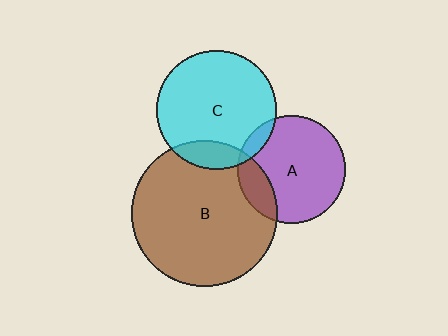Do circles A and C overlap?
Yes.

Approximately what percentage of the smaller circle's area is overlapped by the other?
Approximately 10%.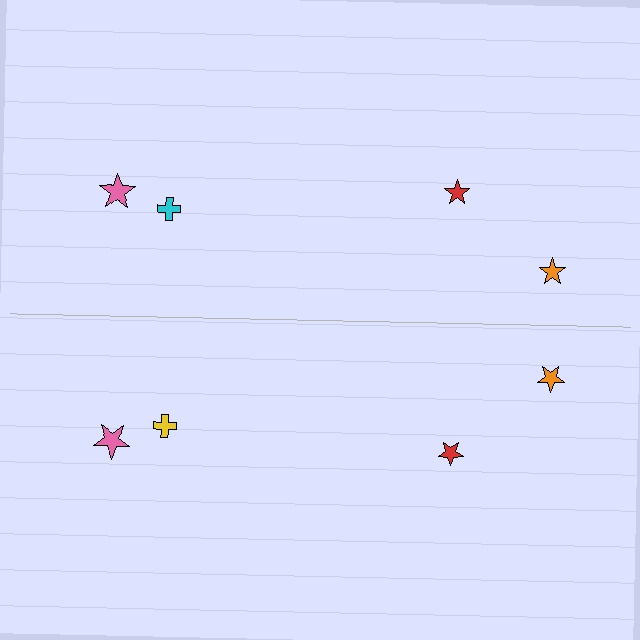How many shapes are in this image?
There are 8 shapes in this image.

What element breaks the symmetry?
The yellow cross on the bottom side breaks the symmetry — its mirror counterpart is cyan.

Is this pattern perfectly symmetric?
No, the pattern is not perfectly symmetric. The yellow cross on the bottom side breaks the symmetry — its mirror counterpart is cyan.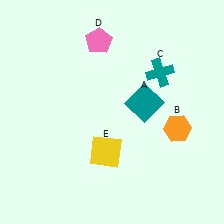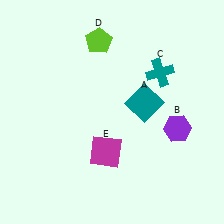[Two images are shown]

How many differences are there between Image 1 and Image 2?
There are 3 differences between the two images.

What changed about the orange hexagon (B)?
In Image 1, B is orange. In Image 2, it changed to purple.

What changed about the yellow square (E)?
In Image 1, E is yellow. In Image 2, it changed to magenta.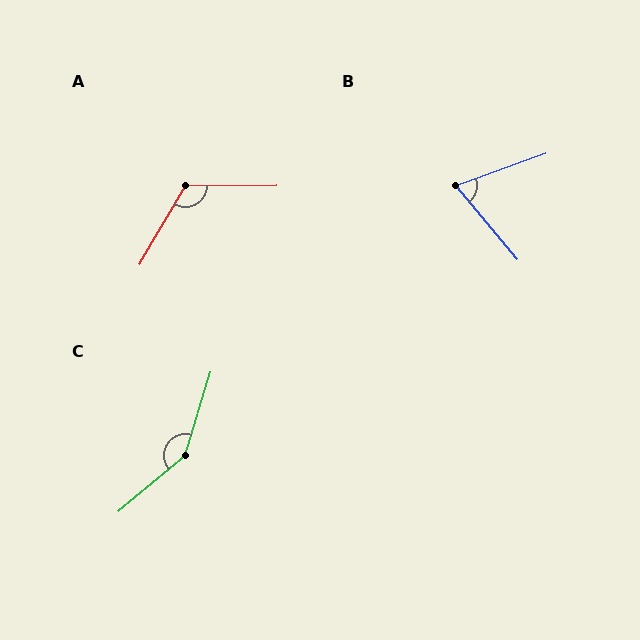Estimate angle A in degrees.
Approximately 121 degrees.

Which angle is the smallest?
B, at approximately 70 degrees.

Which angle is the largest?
C, at approximately 147 degrees.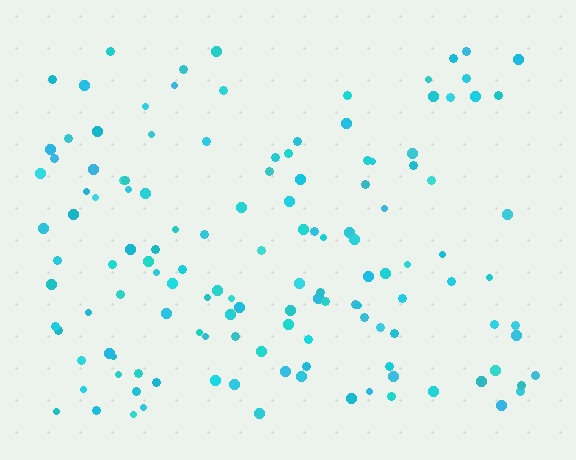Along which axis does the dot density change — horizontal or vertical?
Vertical.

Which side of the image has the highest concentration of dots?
The bottom.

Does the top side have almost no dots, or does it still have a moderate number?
Still a moderate number, just noticeably fewer than the bottom.